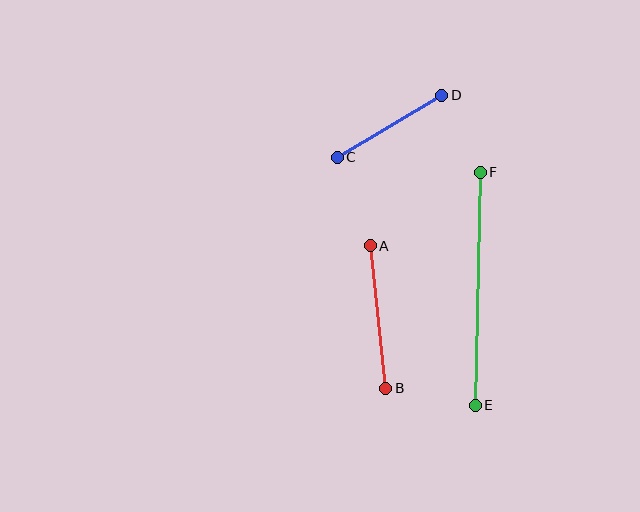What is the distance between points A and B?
The distance is approximately 143 pixels.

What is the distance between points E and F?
The distance is approximately 233 pixels.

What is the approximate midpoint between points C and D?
The midpoint is at approximately (389, 126) pixels.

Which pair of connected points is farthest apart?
Points E and F are farthest apart.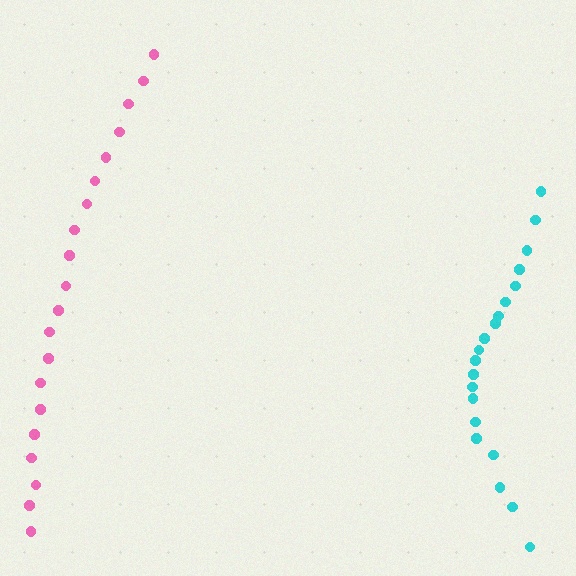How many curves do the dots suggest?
There are 2 distinct paths.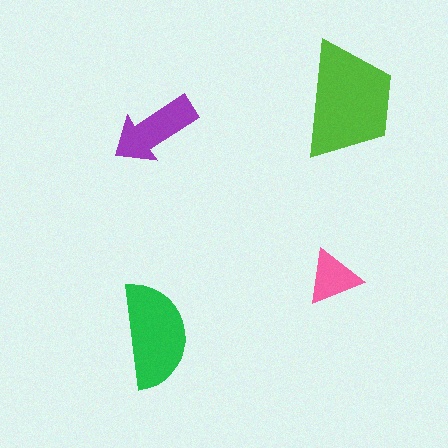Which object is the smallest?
The pink triangle.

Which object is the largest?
The lime trapezoid.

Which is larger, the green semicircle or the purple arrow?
The green semicircle.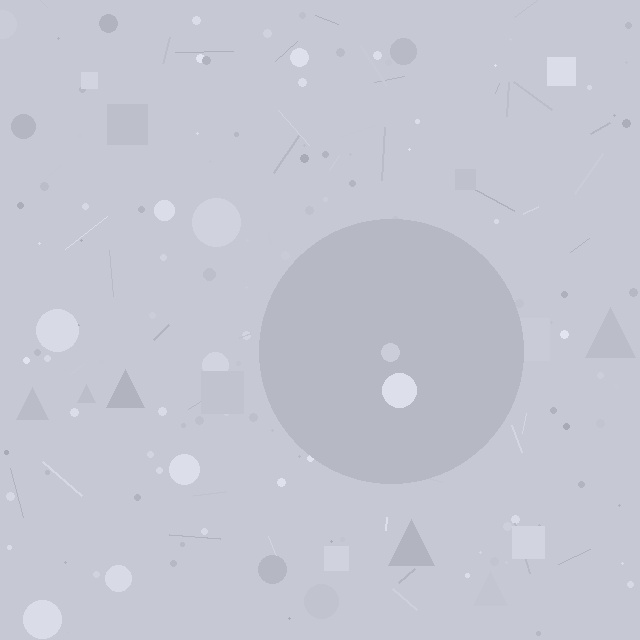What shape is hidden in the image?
A circle is hidden in the image.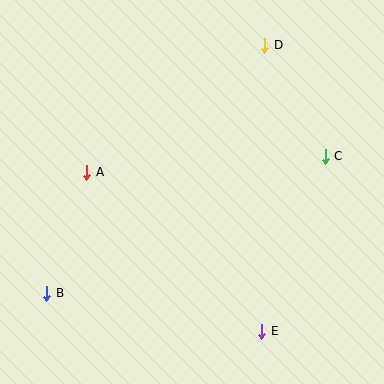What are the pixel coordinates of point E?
Point E is at (262, 331).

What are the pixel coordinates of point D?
Point D is at (265, 45).